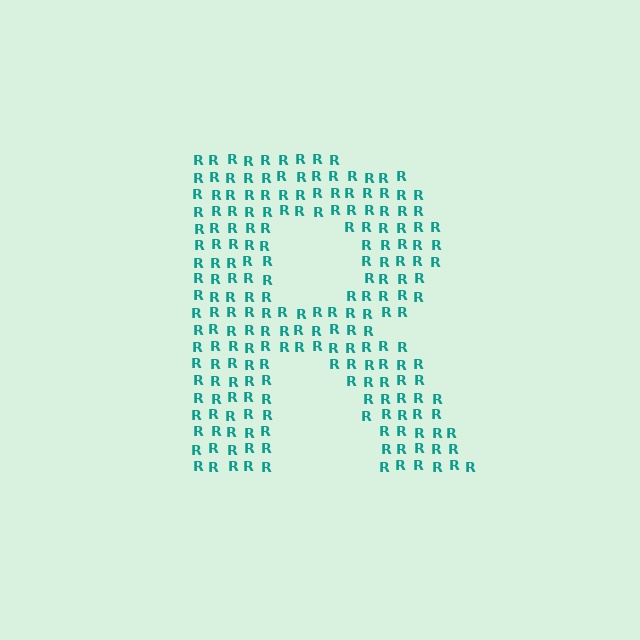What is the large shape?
The large shape is the letter R.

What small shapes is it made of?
It is made of small letter R's.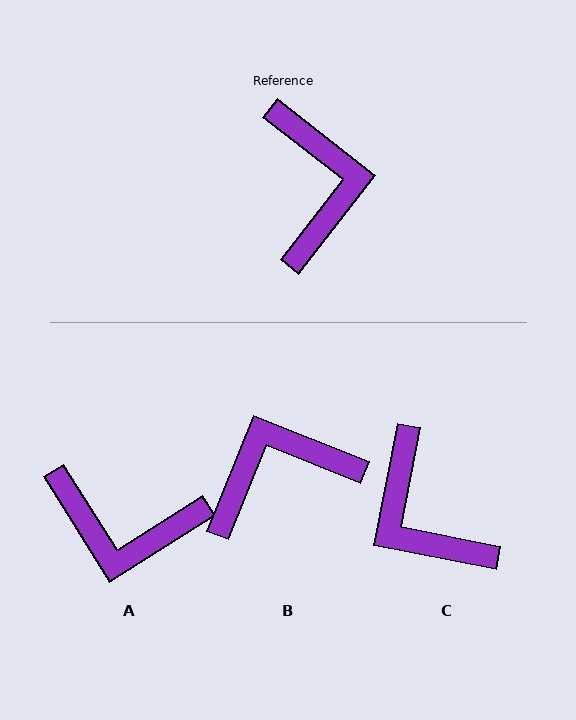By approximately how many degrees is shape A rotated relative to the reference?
Approximately 110 degrees clockwise.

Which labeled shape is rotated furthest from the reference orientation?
C, about 153 degrees away.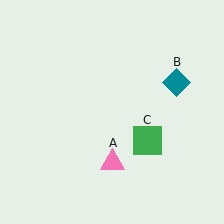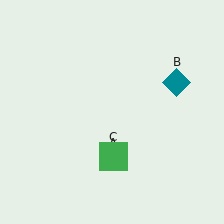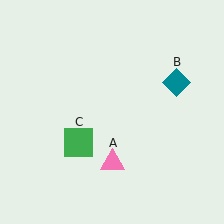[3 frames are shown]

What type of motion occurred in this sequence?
The green square (object C) rotated clockwise around the center of the scene.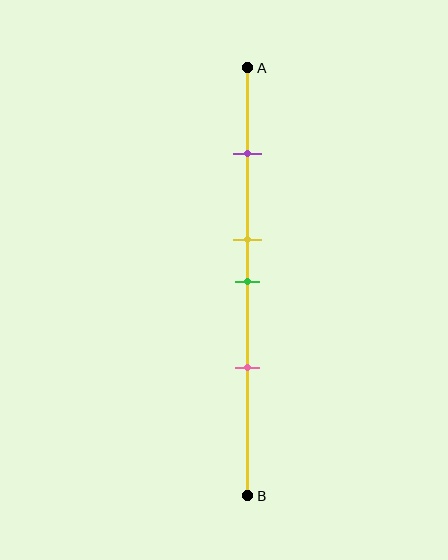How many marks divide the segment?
There are 4 marks dividing the segment.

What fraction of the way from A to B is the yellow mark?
The yellow mark is approximately 40% (0.4) of the way from A to B.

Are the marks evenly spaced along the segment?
No, the marks are not evenly spaced.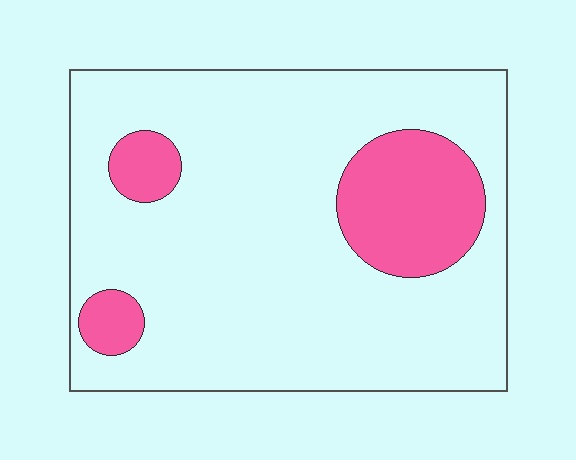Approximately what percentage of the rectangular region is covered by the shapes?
Approximately 20%.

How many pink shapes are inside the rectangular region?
3.